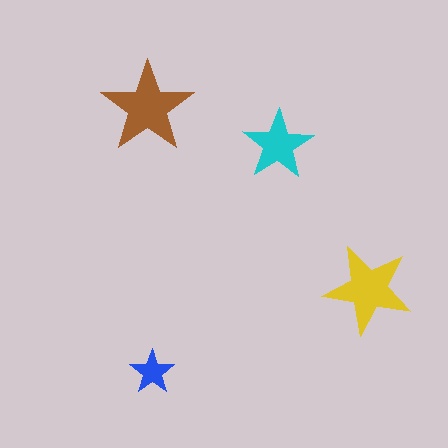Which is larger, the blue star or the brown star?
The brown one.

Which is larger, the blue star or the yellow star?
The yellow one.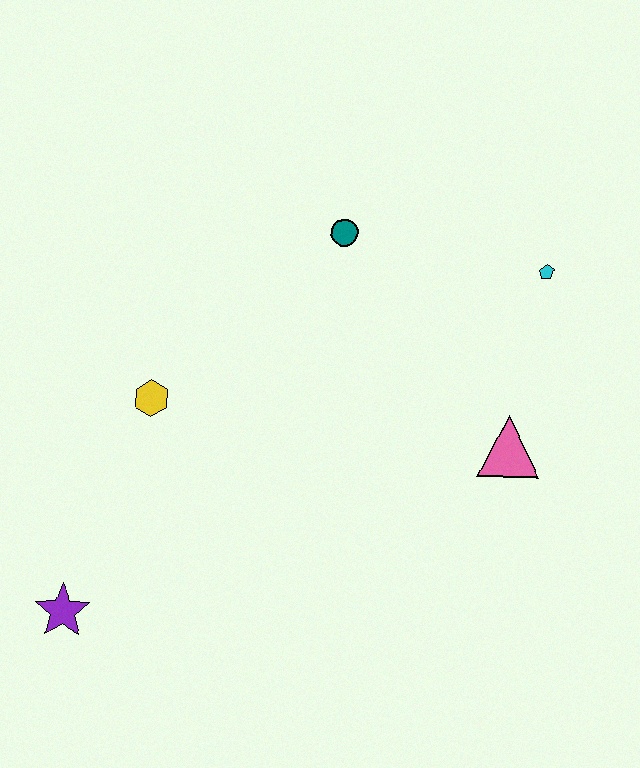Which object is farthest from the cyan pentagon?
The purple star is farthest from the cyan pentagon.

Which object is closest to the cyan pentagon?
The pink triangle is closest to the cyan pentagon.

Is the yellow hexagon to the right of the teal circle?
No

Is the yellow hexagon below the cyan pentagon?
Yes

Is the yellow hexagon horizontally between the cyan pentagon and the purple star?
Yes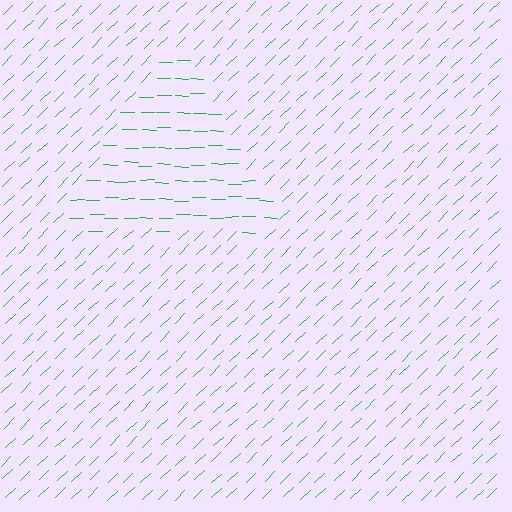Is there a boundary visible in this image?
Yes, there is a texture boundary formed by a change in line orientation.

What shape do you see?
I see a triangle.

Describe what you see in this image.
The image is filled with small green line segments. A triangle region in the image has lines oriented differently from the surrounding lines, creating a visible texture boundary.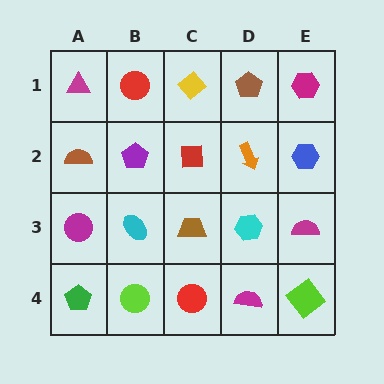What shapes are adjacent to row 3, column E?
A blue hexagon (row 2, column E), a lime diamond (row 4, column E), a cyan hexagon (row 3, column D).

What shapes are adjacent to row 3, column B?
A purple pentagon (row 2, column B), a lime circle (row 4, column B), a magenta circle (row 3, column A), a brown trapezoid (row 3, column C).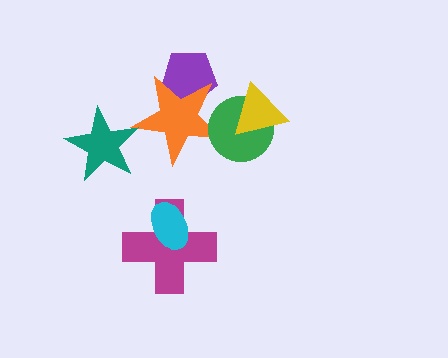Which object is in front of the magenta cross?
The cyan ellipse is in front of the magenta cross.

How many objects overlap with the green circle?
2 objects overlap with the green circle.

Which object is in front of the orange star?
The green circle is in front of the orange star.